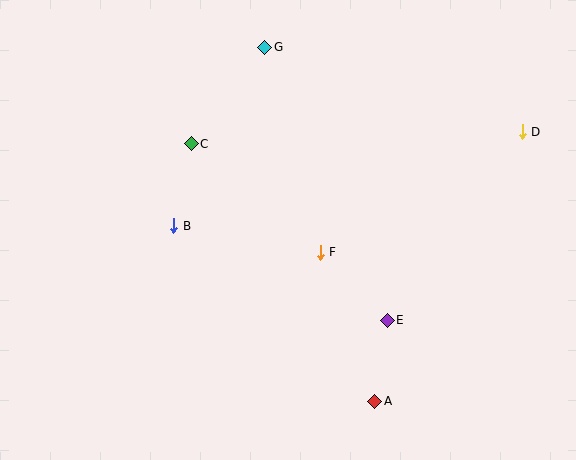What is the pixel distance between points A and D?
The distance between A and D is 307 pixels.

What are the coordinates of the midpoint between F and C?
The midpoint between F and C is at (256, 198).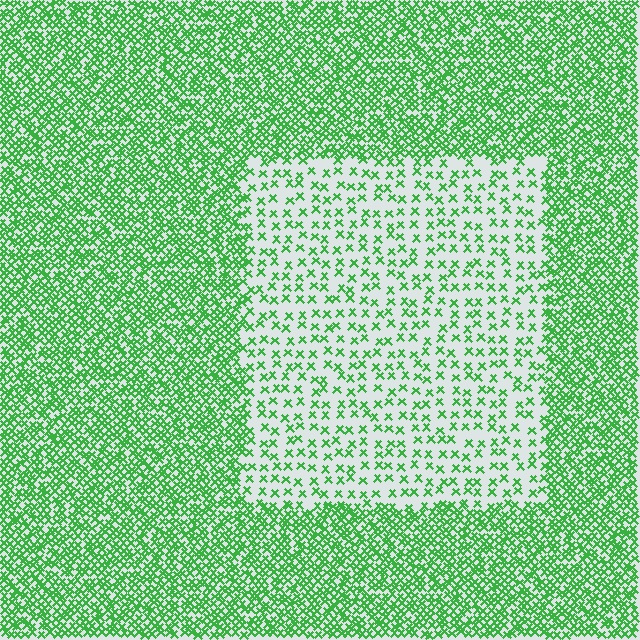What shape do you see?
I see a rectangle.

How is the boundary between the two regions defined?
The boundary is defined by a change in element density (approximately 2.9x ratio). All elements are the same color, size, and shape.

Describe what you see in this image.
The image contains small green elements arranged at two different densities. A rectangle-shaped region is visible where the elements are less densely packed than the surrounding area.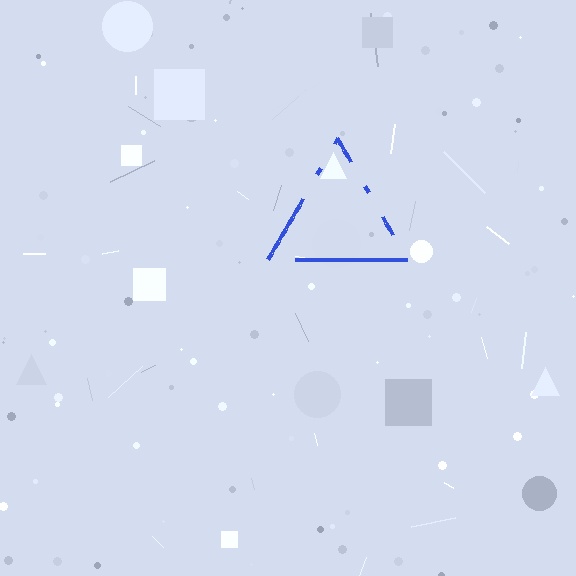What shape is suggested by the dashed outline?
The dashed outline suggests a triangle.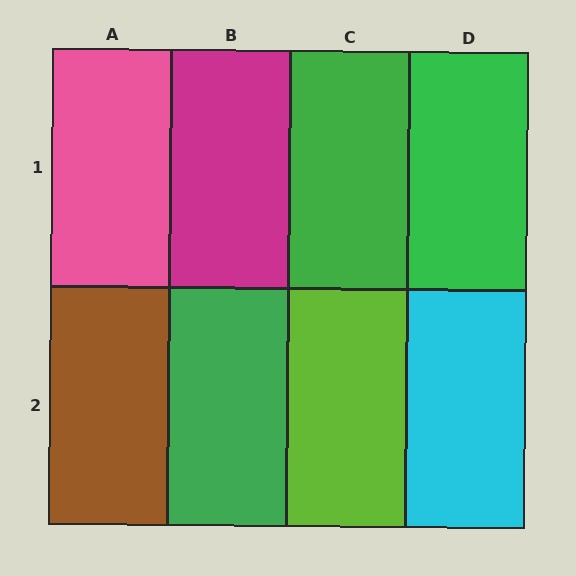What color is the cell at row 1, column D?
Green.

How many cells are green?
3 cells are green.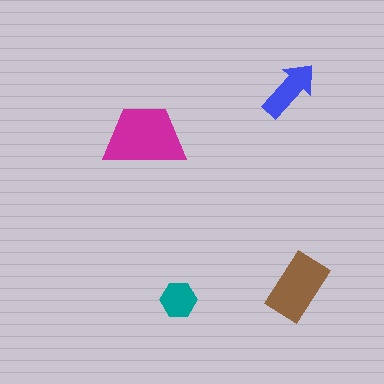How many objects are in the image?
There are 4 objects in the image.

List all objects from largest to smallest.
The magenta trapezoid, the brown rectangle, the blue arrow, the teal hexagon.